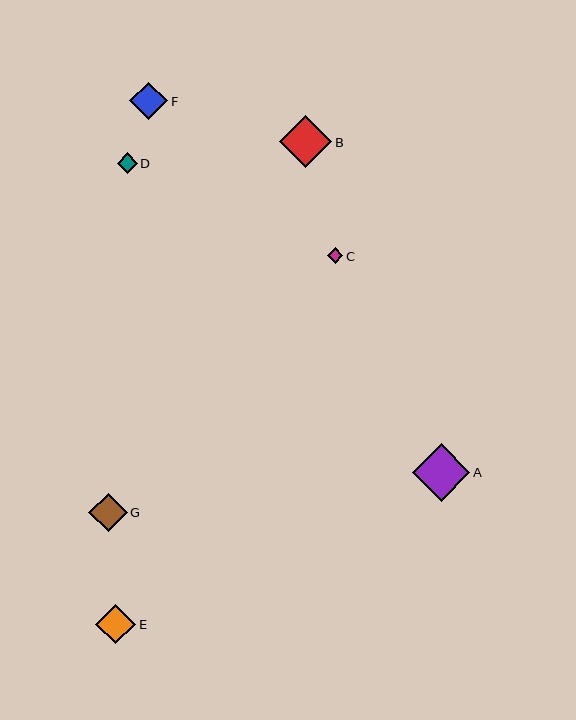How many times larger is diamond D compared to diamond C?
Diamond D is approximately 1.3 times the size of diamond C.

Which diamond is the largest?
Diamond A is the largest with a size of approximately 57 pixels.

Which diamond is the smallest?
Diamond C is the smallest with a size of approximately 15 pixels.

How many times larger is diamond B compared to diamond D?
Diamond B is approximately 2.6 times the size of diamond D.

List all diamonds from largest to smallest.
From largest to smallest: A, B, E, G, F, D, C.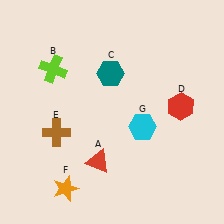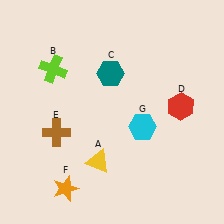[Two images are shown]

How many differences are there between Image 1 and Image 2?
There is 1 difference between the two images.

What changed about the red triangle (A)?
In Image 1, A is red. In Image 2, it changed to yellow.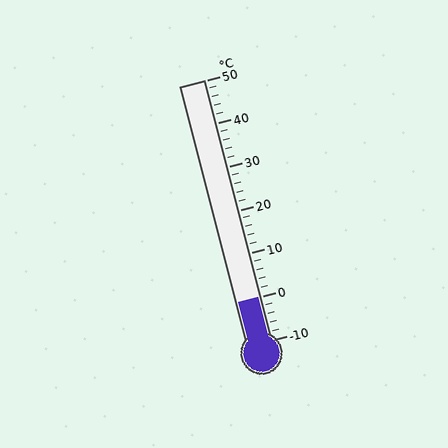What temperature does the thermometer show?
The thermometer shows approximately 0°C.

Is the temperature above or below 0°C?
The temperature is at 0°C.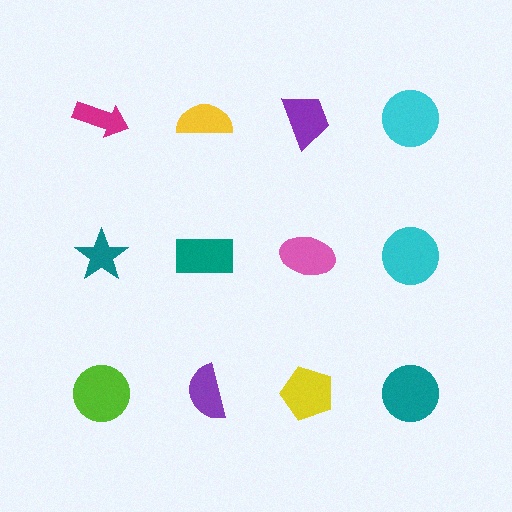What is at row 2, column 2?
A teal rectangle.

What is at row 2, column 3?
A pink ellipse.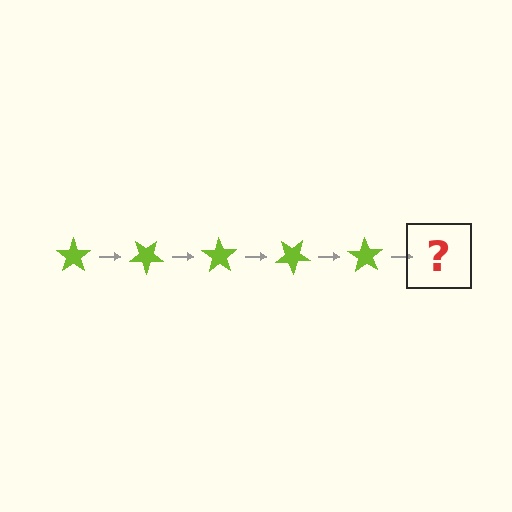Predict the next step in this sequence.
The next step is a lime star rotated 175 degrees.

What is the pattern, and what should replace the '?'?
The pattern is that the star rotates 35 degrees each step. The '?' should be a lime star rotated 175 degrees.